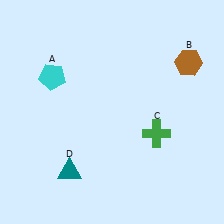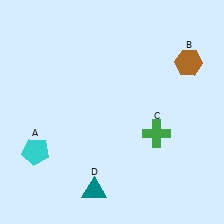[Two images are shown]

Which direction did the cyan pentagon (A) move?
The cyan pentagon (A) moved down.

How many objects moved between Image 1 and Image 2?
2 objects moved between the two images.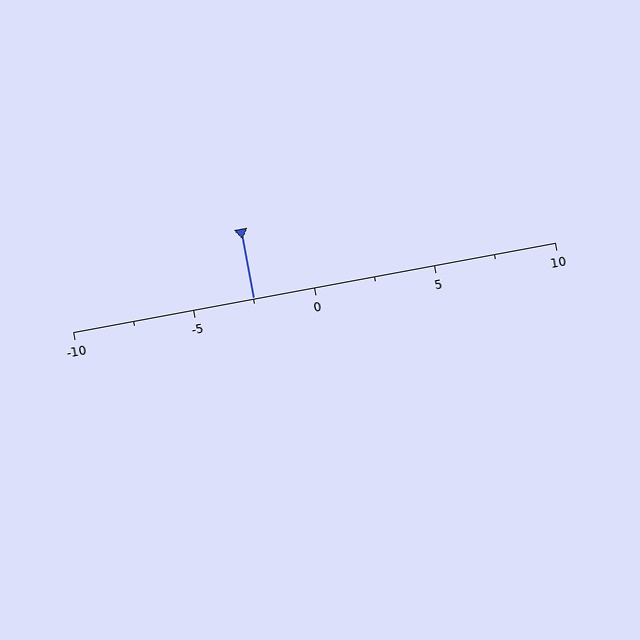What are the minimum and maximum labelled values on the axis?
The axis runs from -10 to 10.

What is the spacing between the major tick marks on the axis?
The major ticks are spaced 5 apart.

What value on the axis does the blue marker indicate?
The marker indicates approximately -2.5.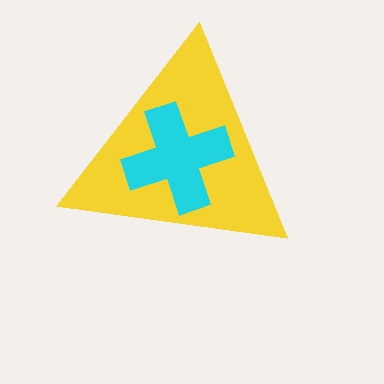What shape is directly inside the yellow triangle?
The cyan cross.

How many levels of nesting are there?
2.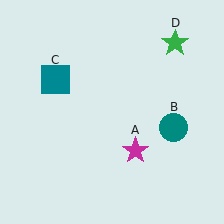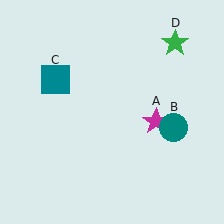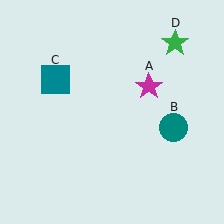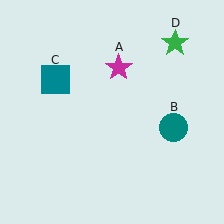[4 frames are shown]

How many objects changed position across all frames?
1 object changed position: magenta star (object A).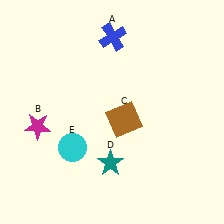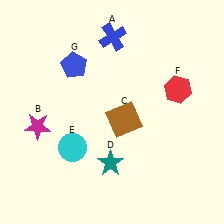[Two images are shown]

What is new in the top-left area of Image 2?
A blue pentagon (G) was added in the top-left area of Image 2.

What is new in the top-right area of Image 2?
A red hexagon (F) was added in the top-right area of Image 2.